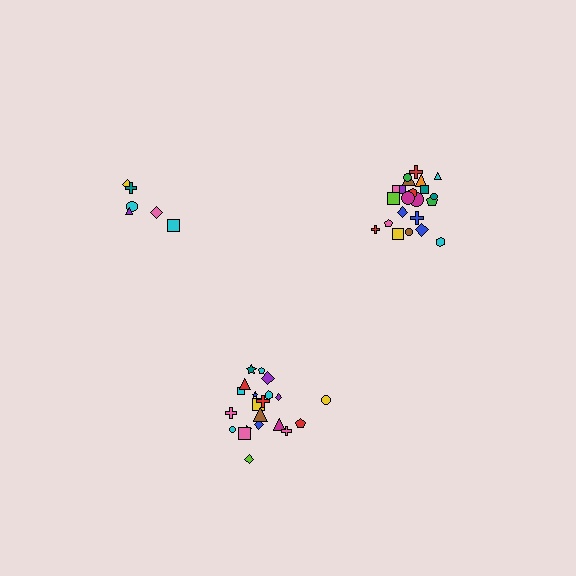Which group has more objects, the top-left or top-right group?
The top-right group.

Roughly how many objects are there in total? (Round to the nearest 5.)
Roughly 50 objects in total.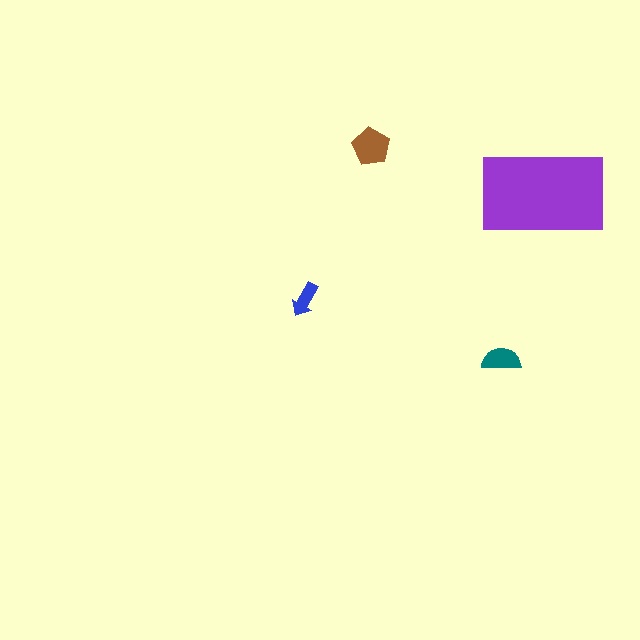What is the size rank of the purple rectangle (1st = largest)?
1st.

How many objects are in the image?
There are 4 objects in the image.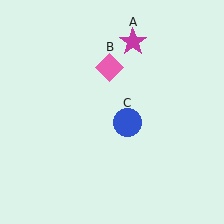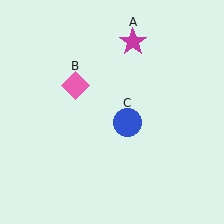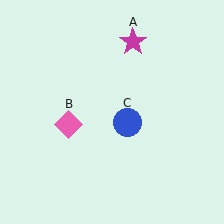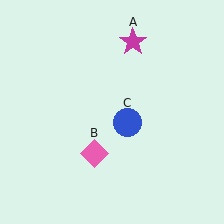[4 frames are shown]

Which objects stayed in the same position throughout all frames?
Magenta star (object A) and blue circle (object C) remained stationary.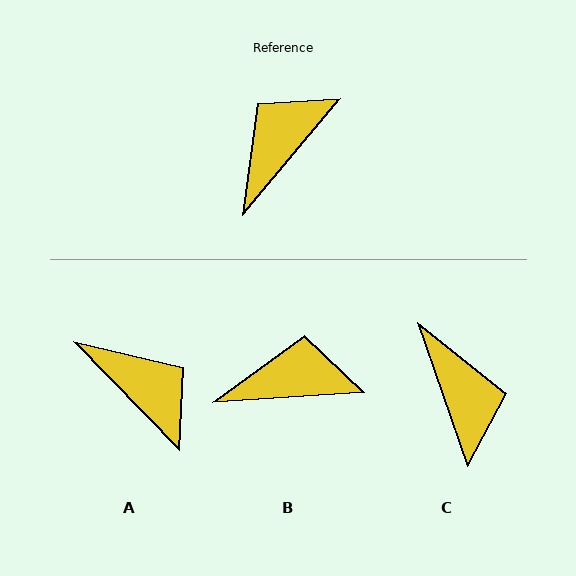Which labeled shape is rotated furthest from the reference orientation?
C, about 121 degrees away.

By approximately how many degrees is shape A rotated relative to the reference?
Approximately 96 degrees clockwise.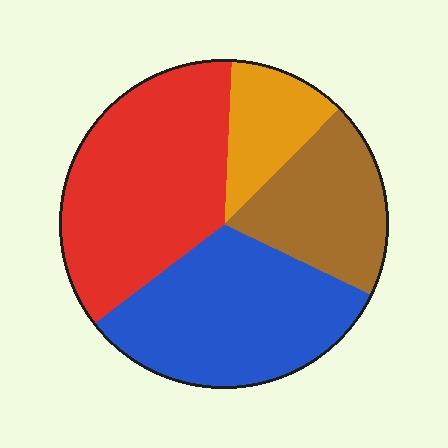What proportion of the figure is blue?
Blue covers 32% of the figure.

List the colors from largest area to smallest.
From largest to smallest: red, blue, brown, orange.